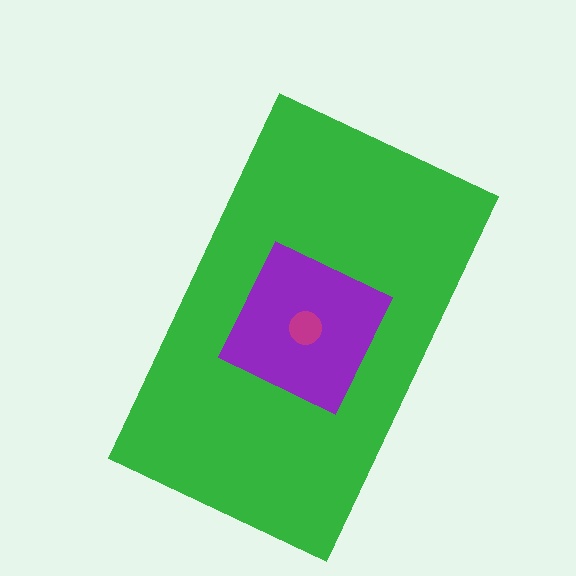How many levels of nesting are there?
3.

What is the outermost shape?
The green rectangle.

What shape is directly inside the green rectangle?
The purple square.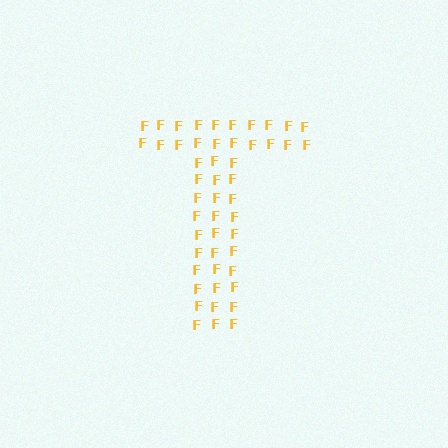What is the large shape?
The large shape is the letter T.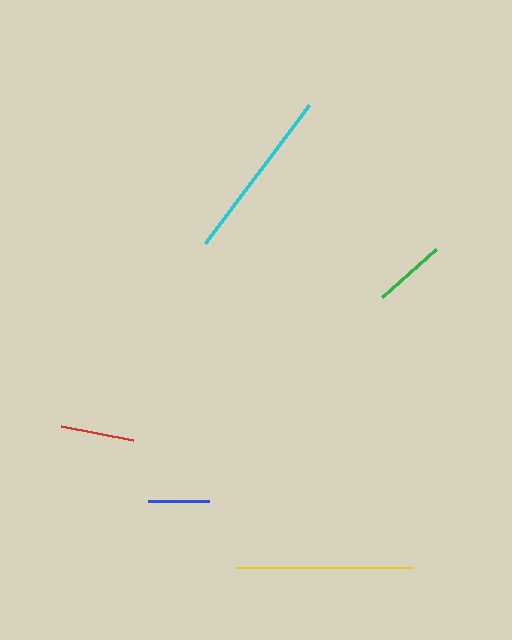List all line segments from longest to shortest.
From longest to shortest: yellow, cyan, red, green, blue.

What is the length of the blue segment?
The blue segment is approximately 61 pixels long.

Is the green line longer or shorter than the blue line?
The green line is longer than the blue line.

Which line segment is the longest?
The yellow line is the longest at approximately 177 pixels.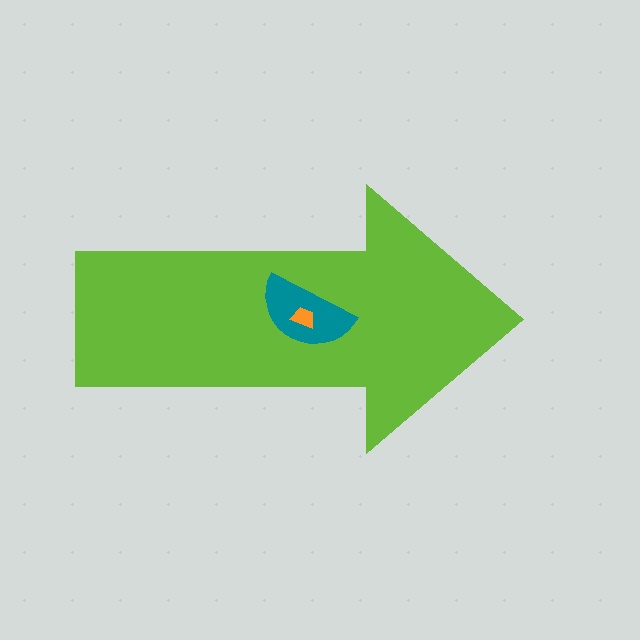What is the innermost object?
The orange trapezoid.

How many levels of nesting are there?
3.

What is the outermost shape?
The lime arrow.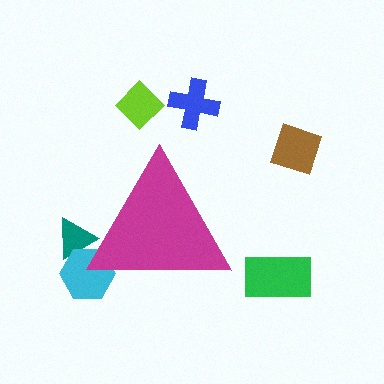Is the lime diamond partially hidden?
No, the lime diamond is fully visible.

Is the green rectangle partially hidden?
No, the green rectangle is fully visible.